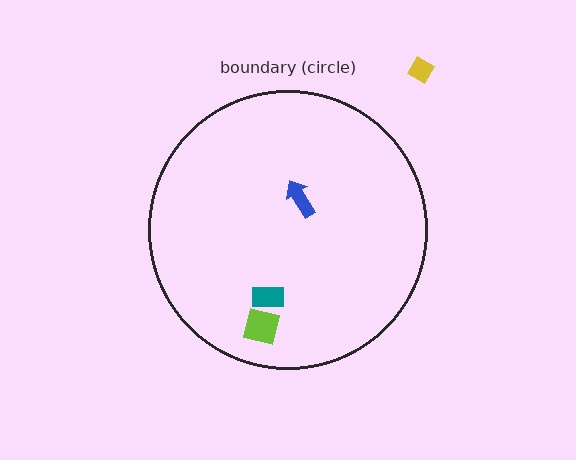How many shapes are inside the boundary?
3 inside, 1 outside.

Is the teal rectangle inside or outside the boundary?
Inside.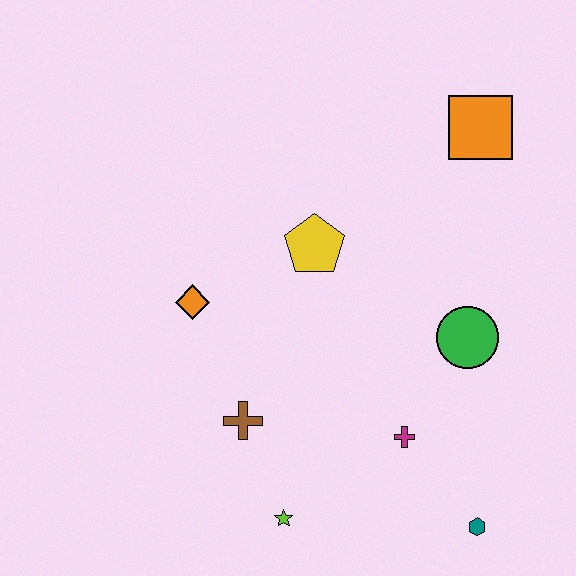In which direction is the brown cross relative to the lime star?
The brown cross is above the lime star.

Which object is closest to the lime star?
The brown cross is closest to the lime star.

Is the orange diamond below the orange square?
Yes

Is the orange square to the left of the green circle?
No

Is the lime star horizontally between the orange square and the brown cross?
Yes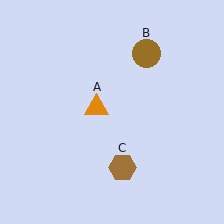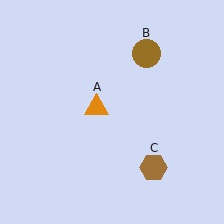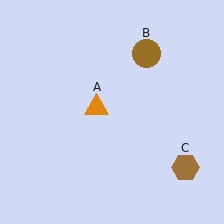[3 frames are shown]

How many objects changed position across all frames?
1 object changed position: brown hexagon (object C).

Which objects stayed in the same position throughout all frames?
Orange triangle (object A) and brown circle (object B) remained stationary.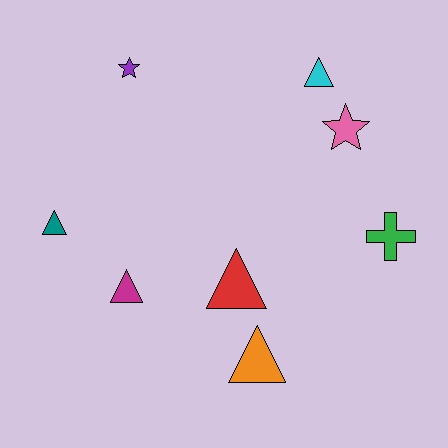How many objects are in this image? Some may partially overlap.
There are 8 objects.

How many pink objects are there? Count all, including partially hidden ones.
There is 1 pink object.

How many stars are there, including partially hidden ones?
There are 2 stars.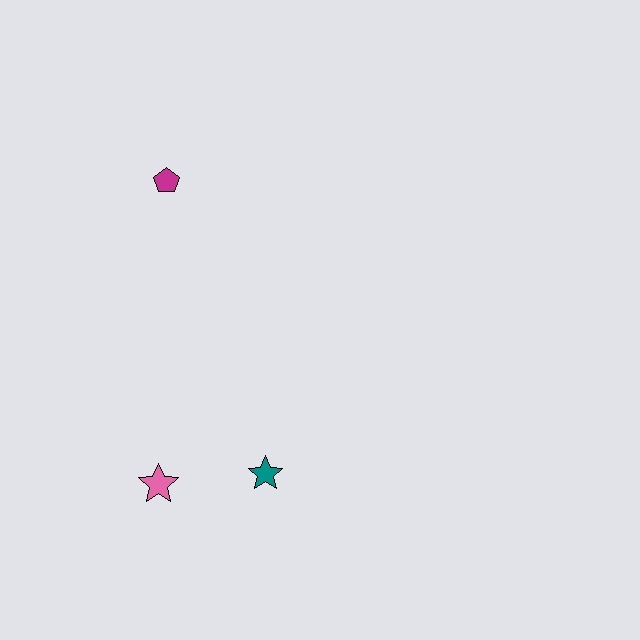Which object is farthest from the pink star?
The magenta pentagon is farthest from the pink star.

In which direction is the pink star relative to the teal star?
The pink star is to the left of the teal star.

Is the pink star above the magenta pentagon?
No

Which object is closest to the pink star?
The teal star is closest to the pink star.